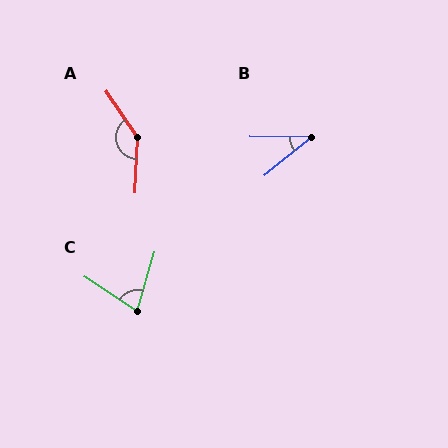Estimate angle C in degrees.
Approximately 73 degrees.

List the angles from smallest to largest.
B (40°), C (73°), A (143°).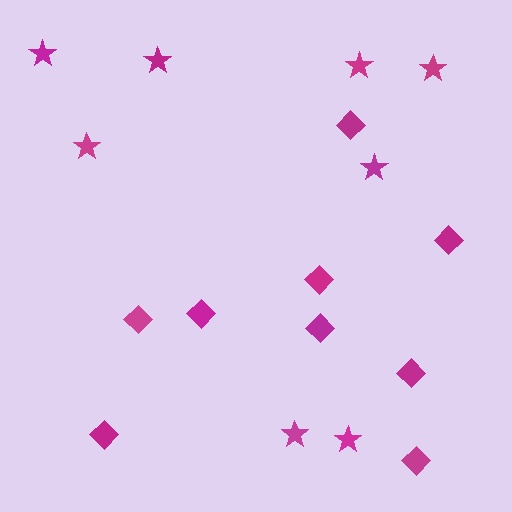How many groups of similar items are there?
There are 2 groups: one group of diamonds (9) and one group of stars (8).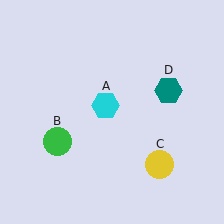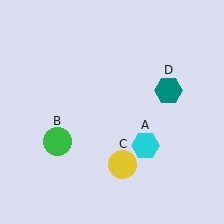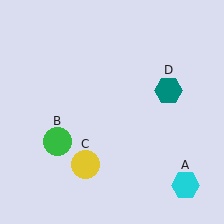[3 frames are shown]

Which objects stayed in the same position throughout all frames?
Green circle (object B) and teal hexagon (object D) remained stationary.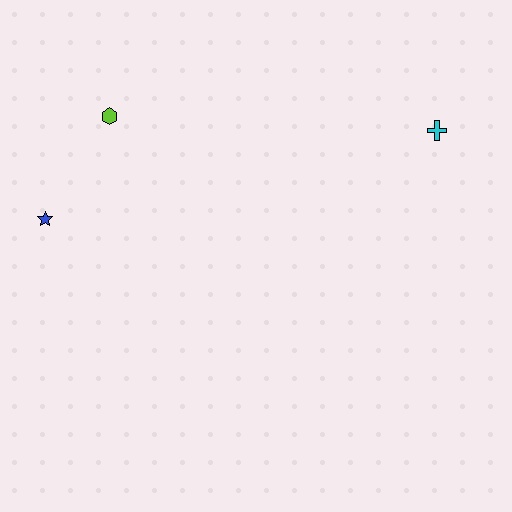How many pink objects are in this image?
There are no pink objects.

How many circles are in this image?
There are no circles.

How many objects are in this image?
There are 3 objects.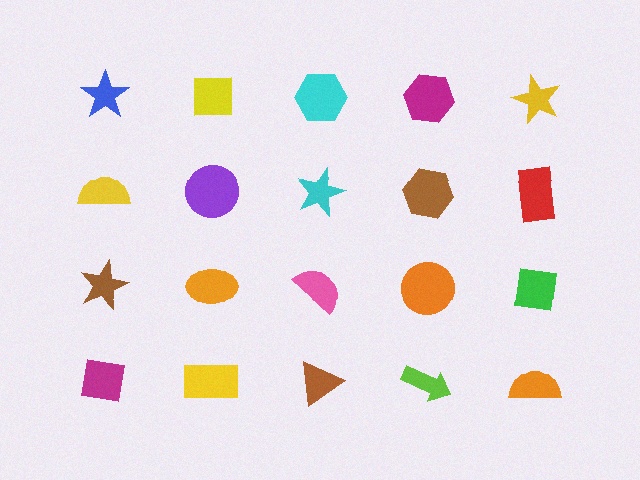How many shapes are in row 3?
5 shapes.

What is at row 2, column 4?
A brown hexagon.